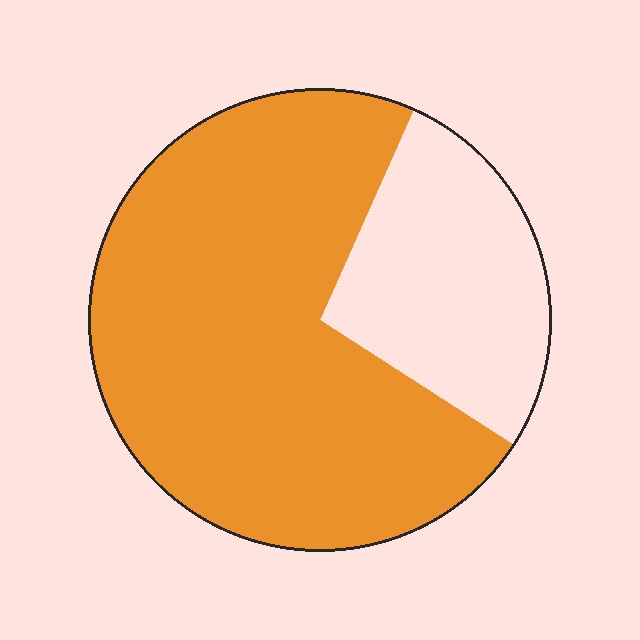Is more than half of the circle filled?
Yes.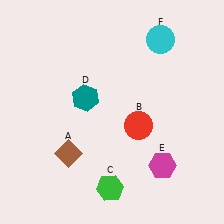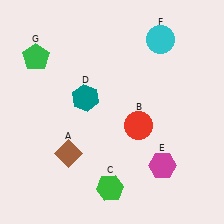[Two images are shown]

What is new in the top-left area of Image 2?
A green pentagon (G) was added in the top-left area of Image 2.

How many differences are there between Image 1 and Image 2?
There is 1 difference between the two images.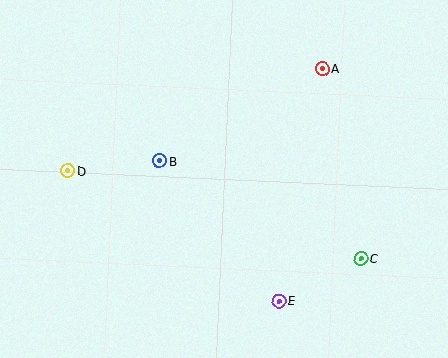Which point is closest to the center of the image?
Point B at (160, 161) is closest to the center.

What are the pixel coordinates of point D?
Point D is at (68, 171).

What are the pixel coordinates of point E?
Point E is at (279, 301).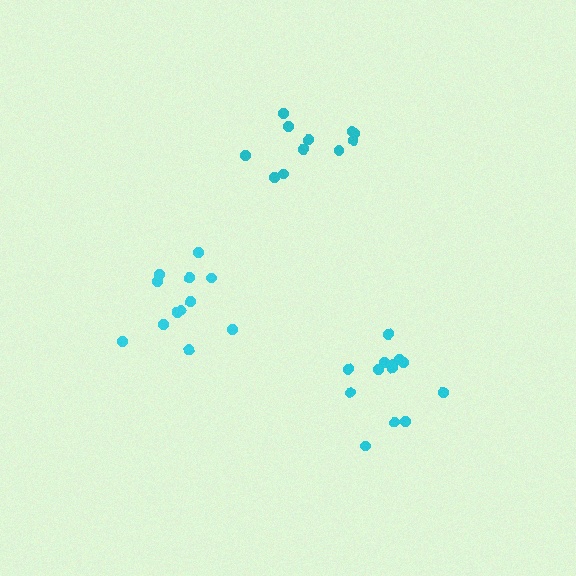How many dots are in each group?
Group 1: 11 dots, Group 2: 12 dots, Group 3: 13 dots (36 total).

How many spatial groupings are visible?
There are 3 spatial groupings.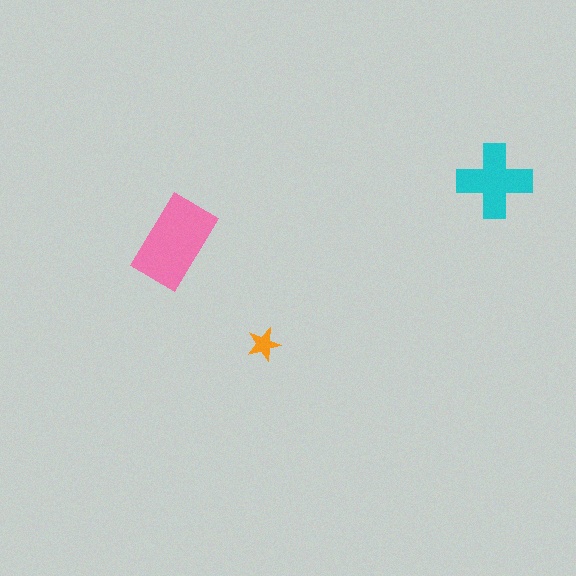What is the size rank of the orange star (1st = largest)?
3rd.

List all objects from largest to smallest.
The pink rectangle, the cyan cross, the orange star.